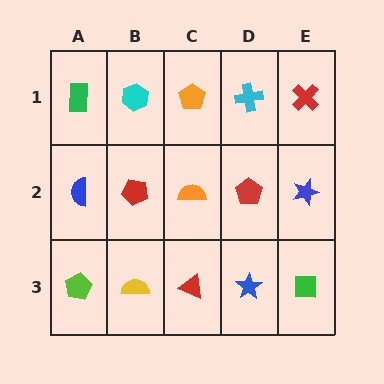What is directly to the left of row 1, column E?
A cyan cross.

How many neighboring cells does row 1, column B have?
3.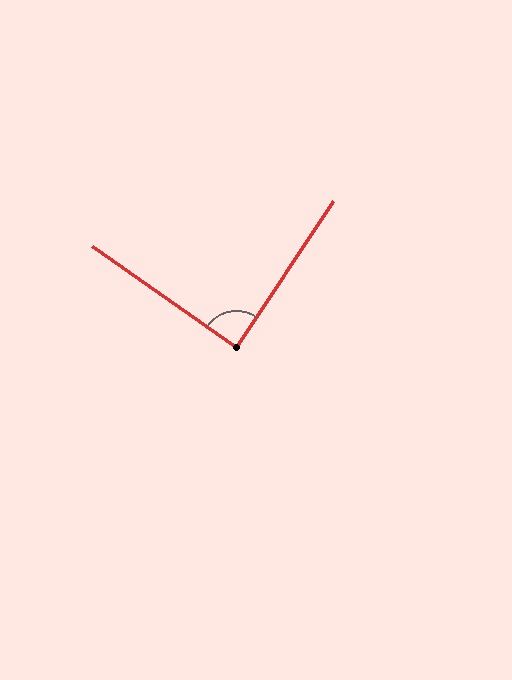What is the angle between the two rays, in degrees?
Approximately 89 degrees.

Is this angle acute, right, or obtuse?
It is approximately a right angle.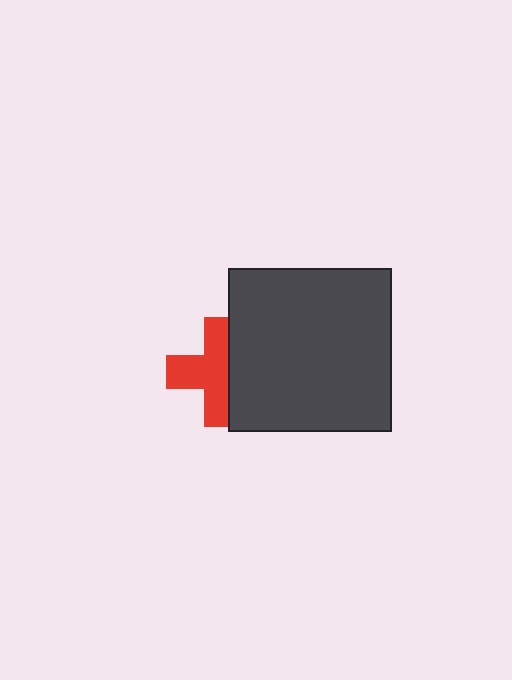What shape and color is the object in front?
The object in front is a dark gray square.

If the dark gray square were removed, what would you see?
You would see the complete red cross.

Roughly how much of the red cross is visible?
About half of it is visible (roughly 62%).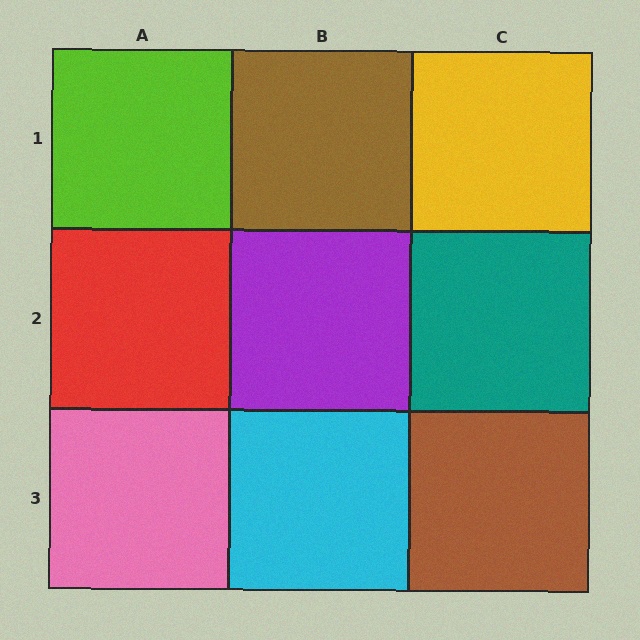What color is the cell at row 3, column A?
Pink.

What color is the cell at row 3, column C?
Brown.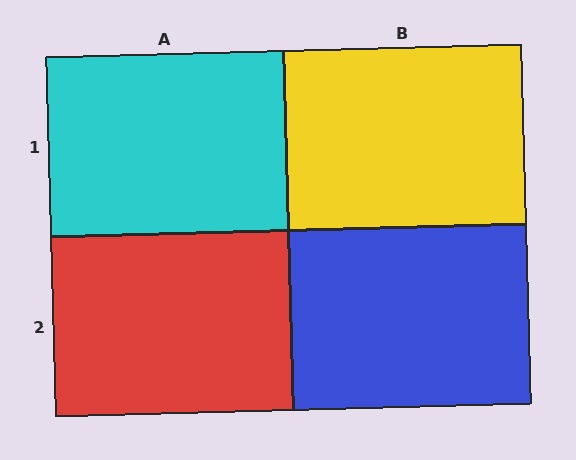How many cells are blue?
1 cell is blue.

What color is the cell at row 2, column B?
Blue.